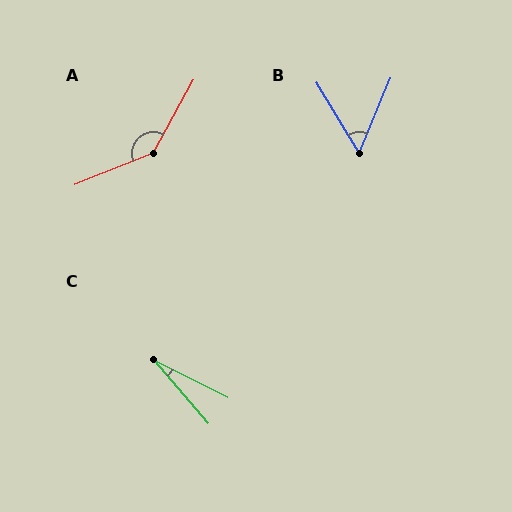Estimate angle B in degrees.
Approximately 54 degrees.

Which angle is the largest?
A, at approximately 141 degrees.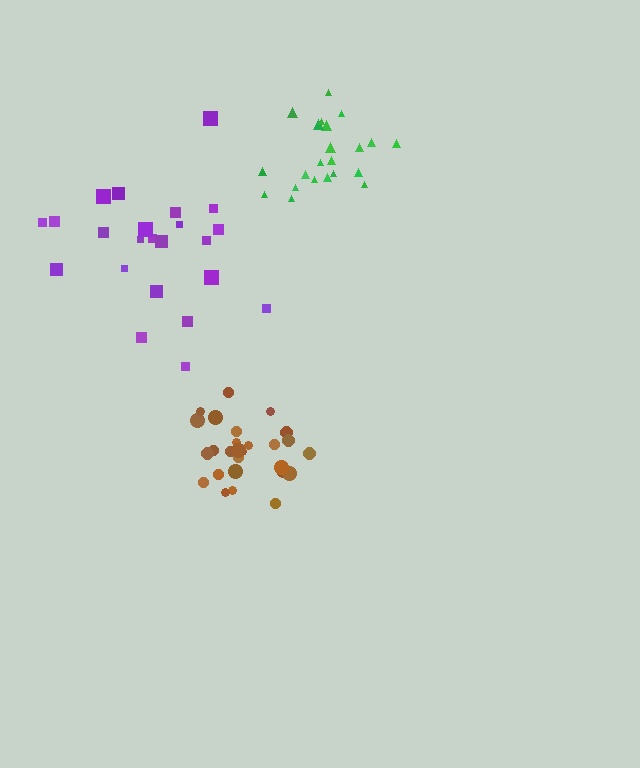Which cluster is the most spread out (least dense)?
Purple.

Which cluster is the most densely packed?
Brown.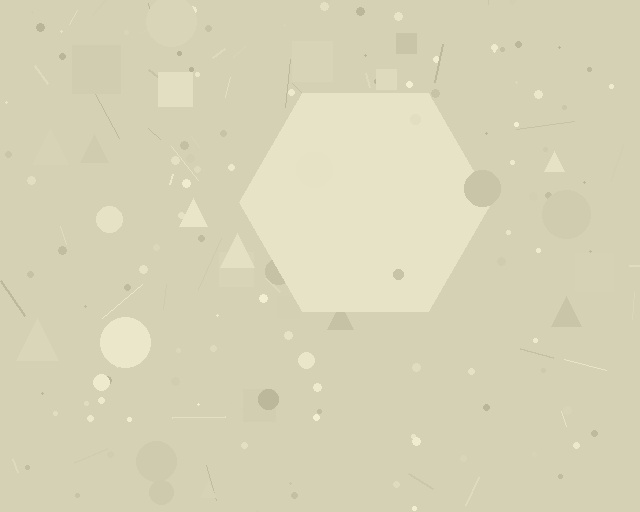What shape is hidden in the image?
A hexagon is hidden in the image.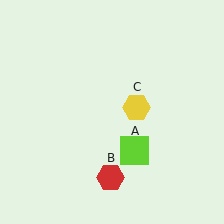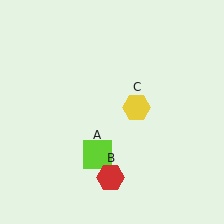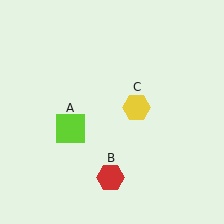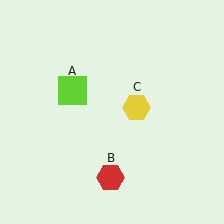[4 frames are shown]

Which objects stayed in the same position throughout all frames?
Red hexagon (object B) and yellow hexagon (object C) remained stationary.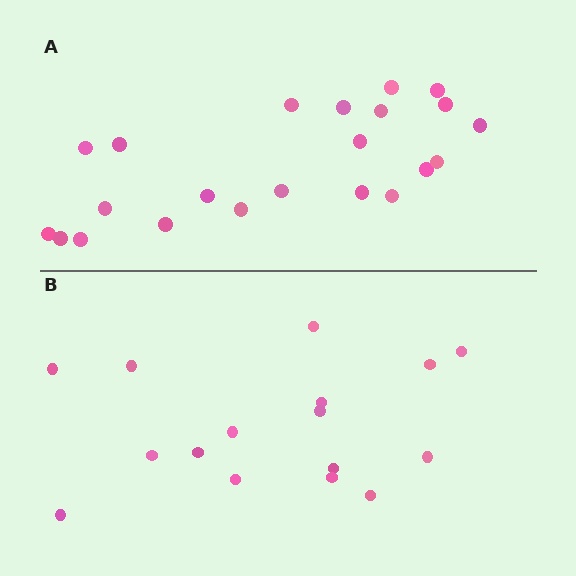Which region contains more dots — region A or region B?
Region A (the top region) has more dots.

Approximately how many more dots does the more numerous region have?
Region A has about 6 more dots than region B.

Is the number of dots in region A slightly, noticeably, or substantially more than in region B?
Region A has noticeably more, but not dramatically so. The ratio is roughly 1.4 to 1.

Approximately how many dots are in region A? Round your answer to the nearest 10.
About 20 dots. (The exact count is 22, which rounds to 20.)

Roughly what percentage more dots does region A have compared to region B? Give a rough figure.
About 40% more.